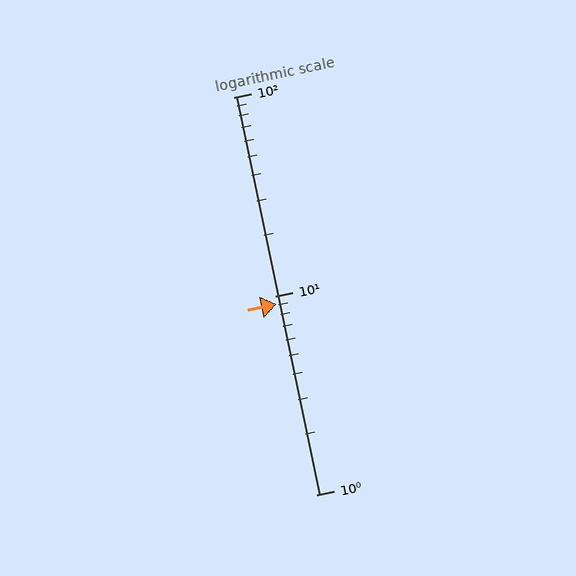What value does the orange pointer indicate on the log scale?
The pointer indicates approximately 9.1.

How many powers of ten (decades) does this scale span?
The scale spans 2 decades, from 1 to 100.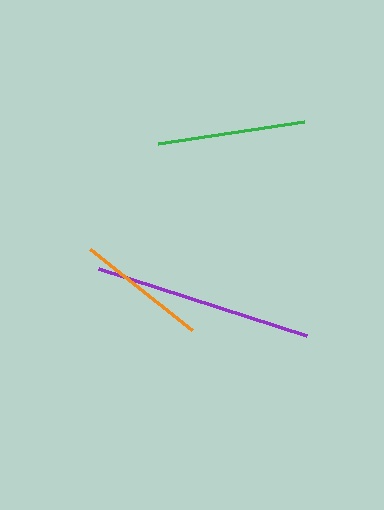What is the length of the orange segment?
The orange segment is approximately 131 pixels long.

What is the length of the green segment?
The green segment is approximately 147 pixels long.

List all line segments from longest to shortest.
From longest to shortest: purple, green, orange.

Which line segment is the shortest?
The orange line is the shortest at approximately 131 pixels.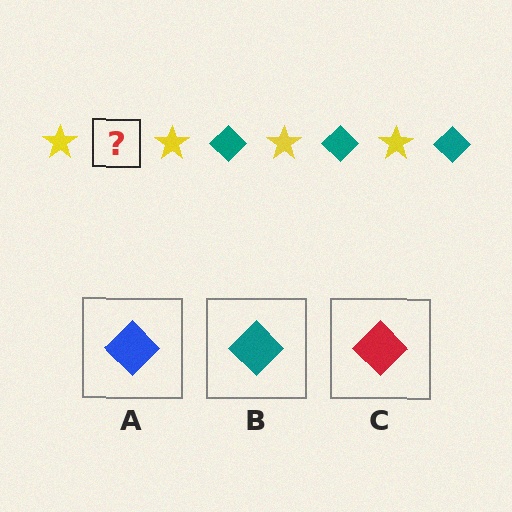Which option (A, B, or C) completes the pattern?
B.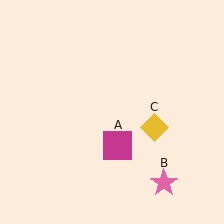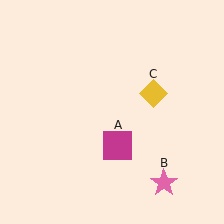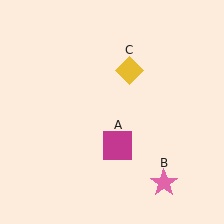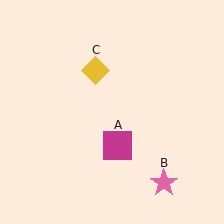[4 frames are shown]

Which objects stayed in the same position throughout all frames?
Magenta square (object A) and pink star (object B) remained stationary.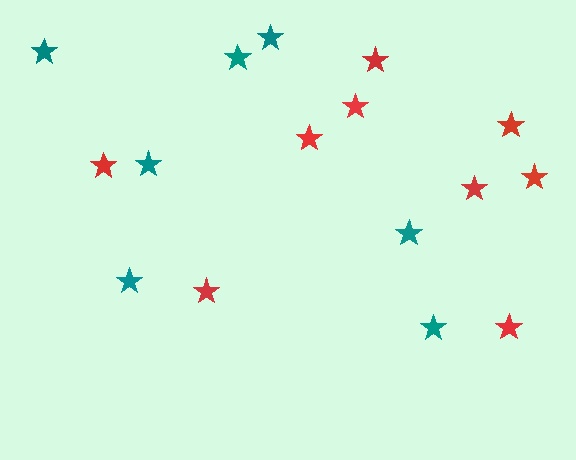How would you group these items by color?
There are 2 groups: one group of teal stars (7) and one group of red stars (9).